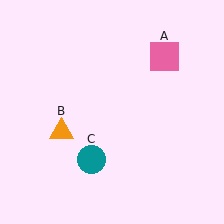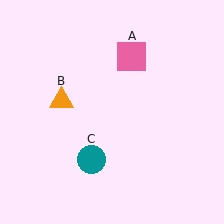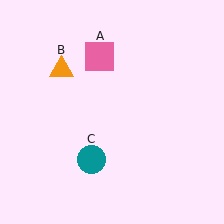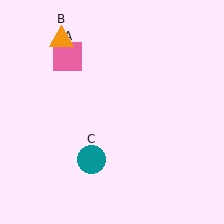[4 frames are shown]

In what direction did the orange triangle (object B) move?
The orange triangle (object B) moved up.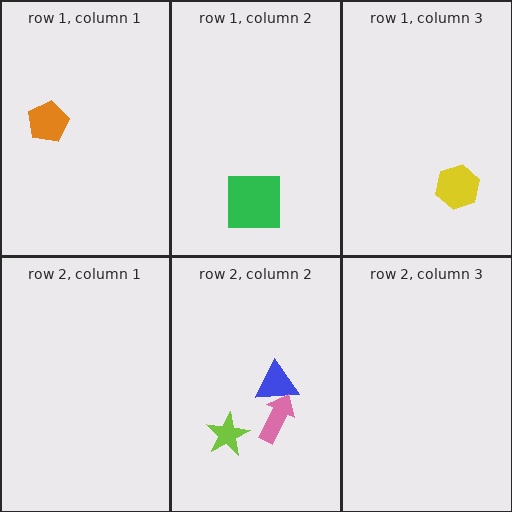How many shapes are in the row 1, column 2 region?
1.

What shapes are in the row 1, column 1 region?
The orange pentagon.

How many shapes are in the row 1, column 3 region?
1.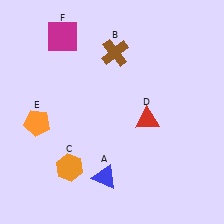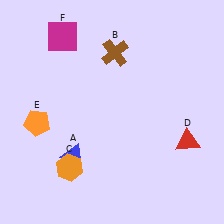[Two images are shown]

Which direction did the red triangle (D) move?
The red triangle (D) moved right.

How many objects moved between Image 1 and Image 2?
2 objects moved between the two images.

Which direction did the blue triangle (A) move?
The blue triangle (A) moved left.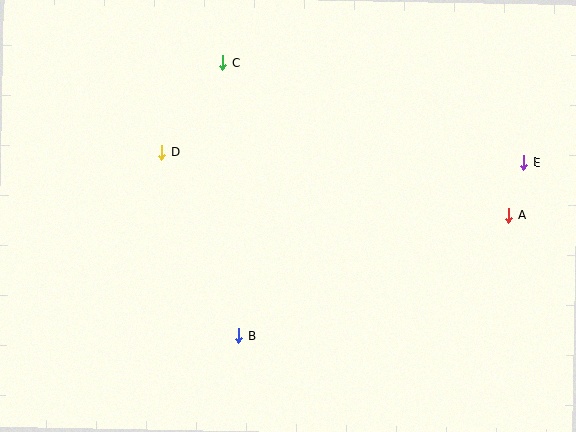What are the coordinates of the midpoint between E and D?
The midpoint between E and D is at (343, 157).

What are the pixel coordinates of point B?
Point B is at (238, 336).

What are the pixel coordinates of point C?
Point C is at (222, 63).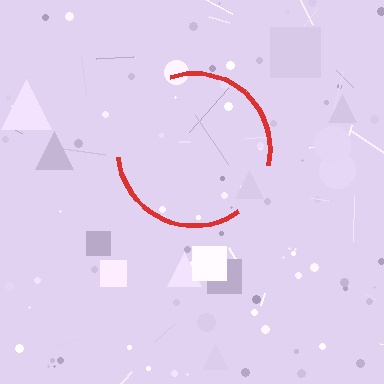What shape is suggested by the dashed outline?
The dashed outline suggests a circle.